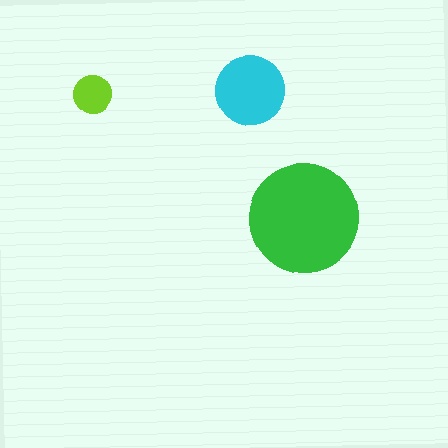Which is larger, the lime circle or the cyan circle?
The cyan one.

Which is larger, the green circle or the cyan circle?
The green one.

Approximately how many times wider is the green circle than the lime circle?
About 3 times wider.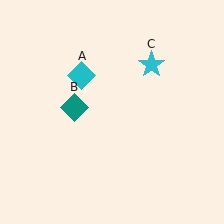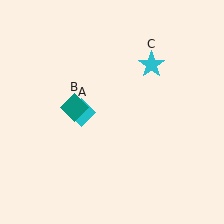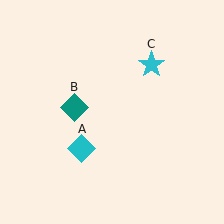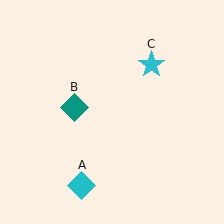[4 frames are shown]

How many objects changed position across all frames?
1 object changed position: cyan diamond (object A).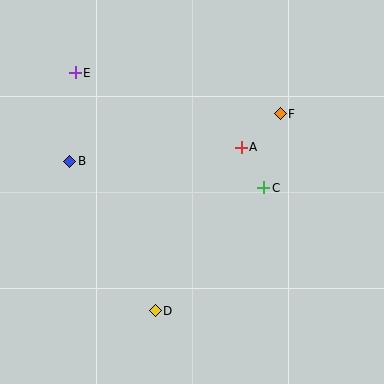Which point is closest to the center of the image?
Point A at (241, 147) is closest to the center.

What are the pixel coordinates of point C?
Point C is at (264, 188).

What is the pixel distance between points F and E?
The distance between F and E is 209 pixels.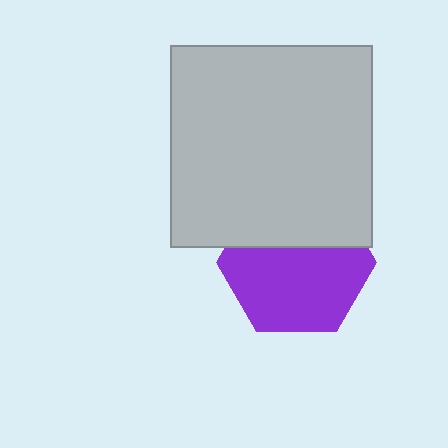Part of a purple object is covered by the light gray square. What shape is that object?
It is a hexagon.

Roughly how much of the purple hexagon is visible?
About half of it is visible (roughly 64%).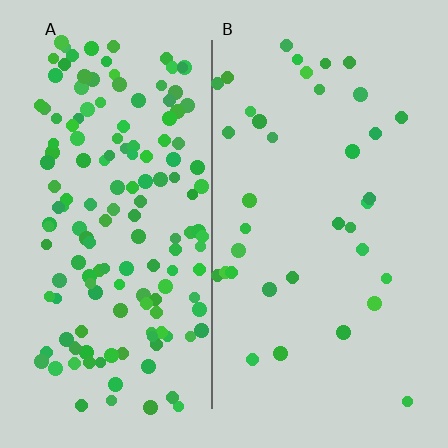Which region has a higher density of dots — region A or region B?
A (the left).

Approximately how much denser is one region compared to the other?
Approximately 4.2× — region A over region B.